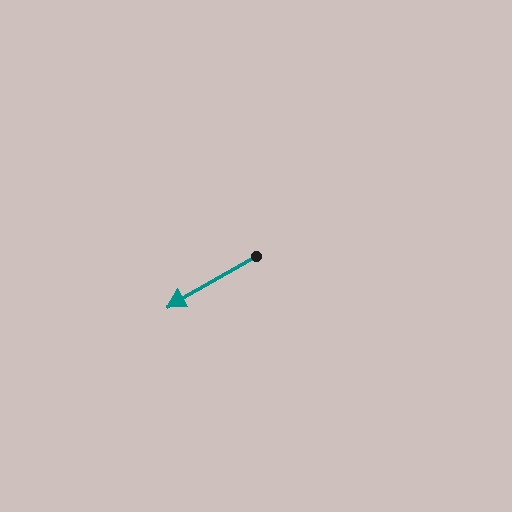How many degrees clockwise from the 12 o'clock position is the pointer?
Approximately 240 degrees.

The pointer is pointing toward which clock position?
Roughly 8 o'clock.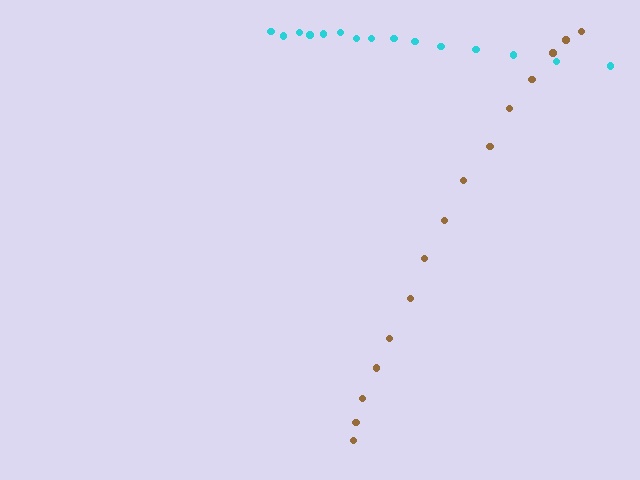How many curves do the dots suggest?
There are 2 distinct paths.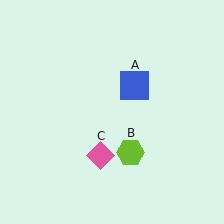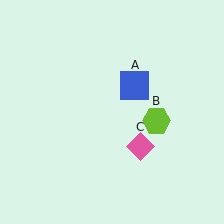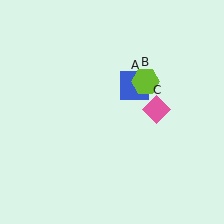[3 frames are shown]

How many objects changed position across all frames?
2 objects changed position: lime hexagon (object B), pink diamond (object C).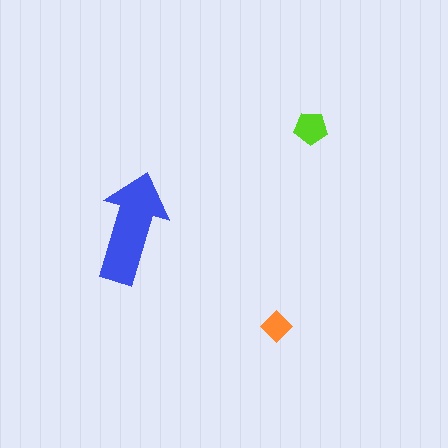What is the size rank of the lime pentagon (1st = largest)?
2nd.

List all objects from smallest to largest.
The orange diamond, the lime pentagon, the blue arrow.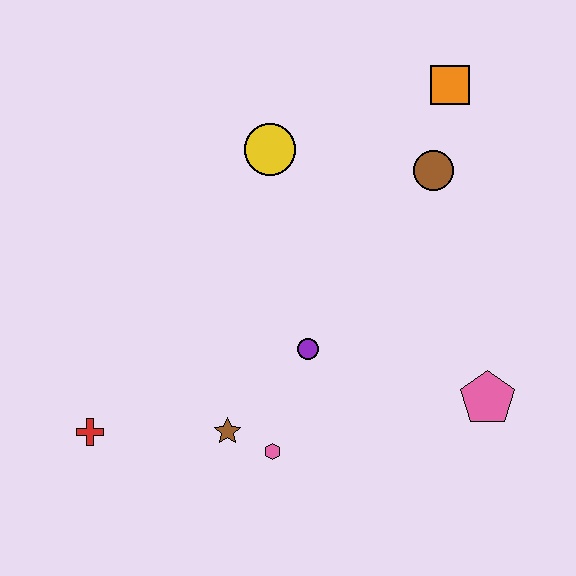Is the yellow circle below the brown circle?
No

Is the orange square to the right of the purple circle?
Yes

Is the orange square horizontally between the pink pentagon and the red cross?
Yes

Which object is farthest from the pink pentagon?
The red cross is farthest from the pink pentagon.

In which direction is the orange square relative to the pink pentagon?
The orange square is above the pink pentagon.